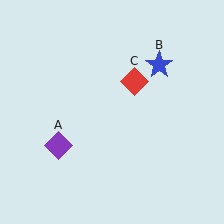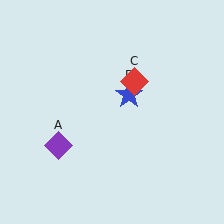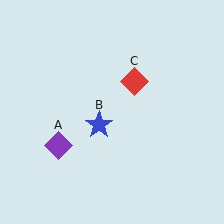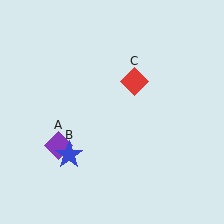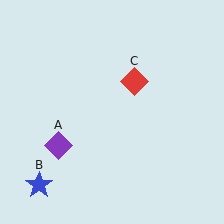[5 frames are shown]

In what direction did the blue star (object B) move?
The blue star (object B) moved down and to the left.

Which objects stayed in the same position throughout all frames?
Purple diamond (object A) and red diamond (object C) remained stationary.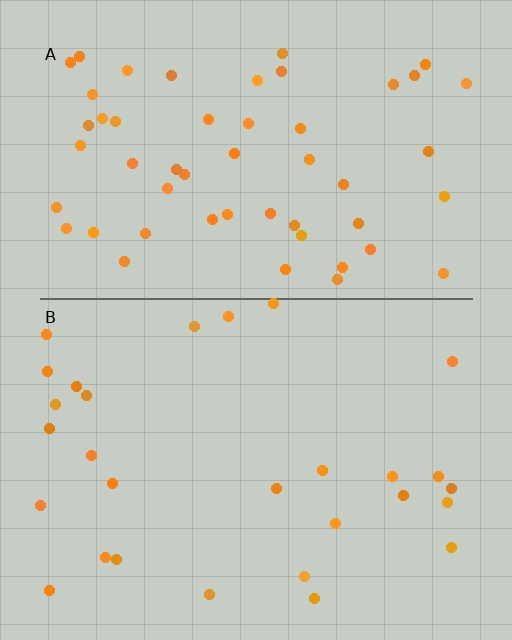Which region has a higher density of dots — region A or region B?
A (the top).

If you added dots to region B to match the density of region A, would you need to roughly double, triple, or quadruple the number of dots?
Approximately double.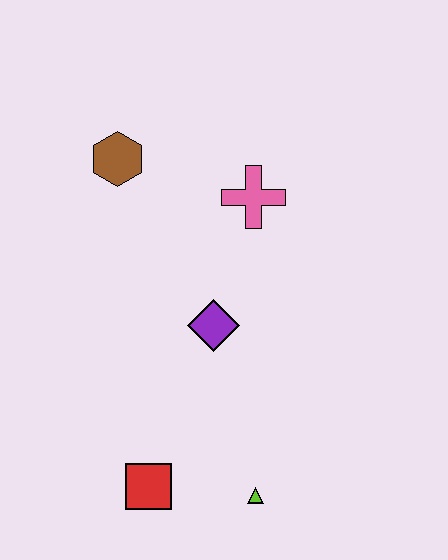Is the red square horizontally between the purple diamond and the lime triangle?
No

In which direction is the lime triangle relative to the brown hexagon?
The lime triangle is below the brown hexagon.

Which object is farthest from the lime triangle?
The brown hexagon is farthest from the lime triangle.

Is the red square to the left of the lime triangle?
Yes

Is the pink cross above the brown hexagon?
No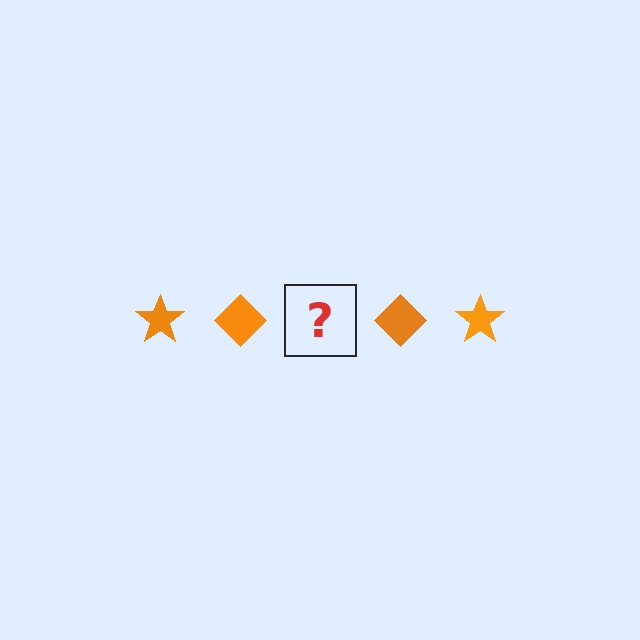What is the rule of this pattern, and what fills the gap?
The rule is that the pattern cycles through star, diamond shapes in orange. The gap should be filled with an orange star.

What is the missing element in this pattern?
The missing element is an orange star.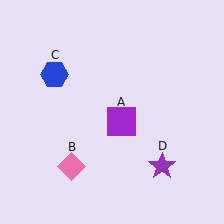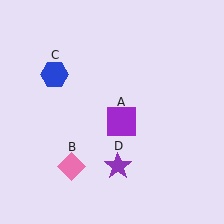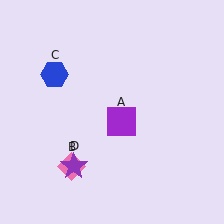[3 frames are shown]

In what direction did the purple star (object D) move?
The purple star (object D) moved left.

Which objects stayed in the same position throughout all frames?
Purple square (object A) and pink diamond (object B) and blue hexagon (object C) remained stationary.